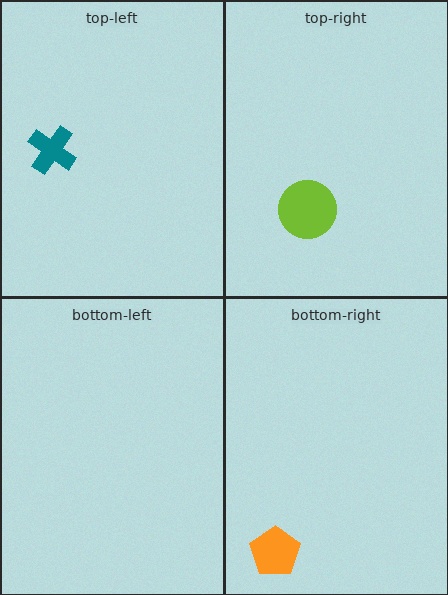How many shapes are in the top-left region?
1.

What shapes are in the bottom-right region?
The orange pentagon.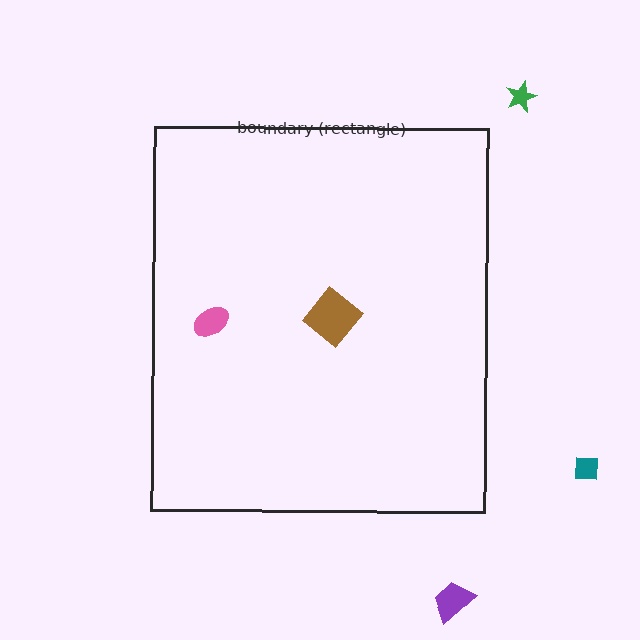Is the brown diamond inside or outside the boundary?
Inside.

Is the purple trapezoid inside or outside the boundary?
Outside.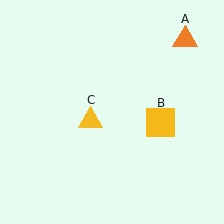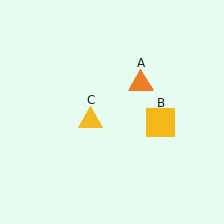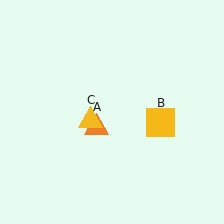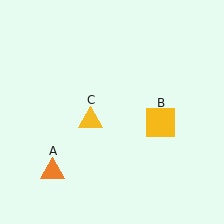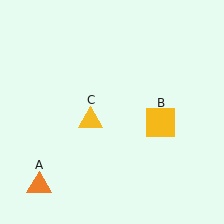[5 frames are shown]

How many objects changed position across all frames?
1 object changed position: orange triangle (object A).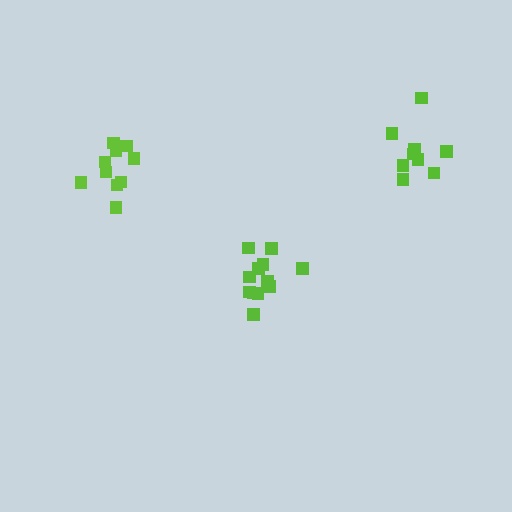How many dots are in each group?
Group 1: 9 dots, Group 2: 10 dots, Group 3: 12 dots (31 total).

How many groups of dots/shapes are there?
There are 3 groups.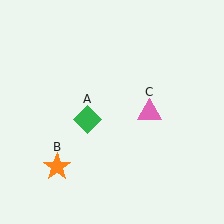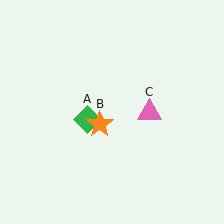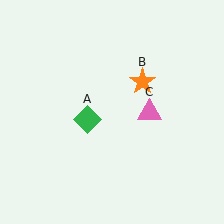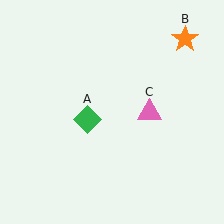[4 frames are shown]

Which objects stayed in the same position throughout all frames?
Green diamond (object A) and pink triangle (object C) remained stationary.